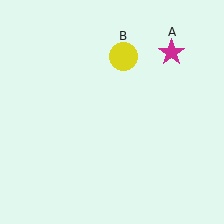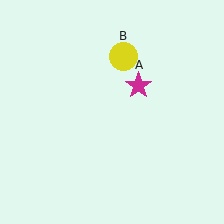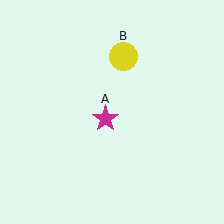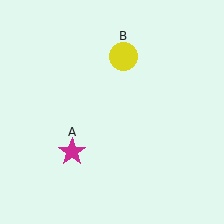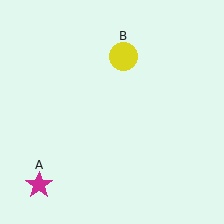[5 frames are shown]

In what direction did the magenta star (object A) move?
The magenta star (object A) moved down and to the left.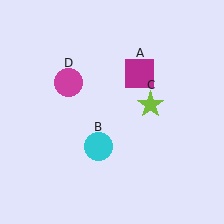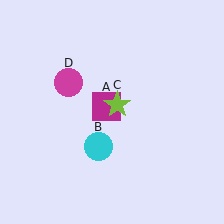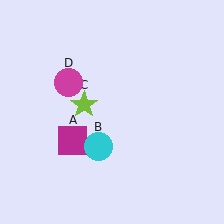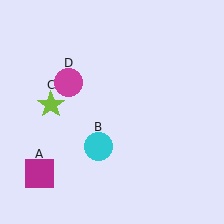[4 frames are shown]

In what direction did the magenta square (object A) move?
The magenta square (object A) moved down and to the left.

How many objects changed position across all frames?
2 objects changed position: magenta square (object A), lime star (object C).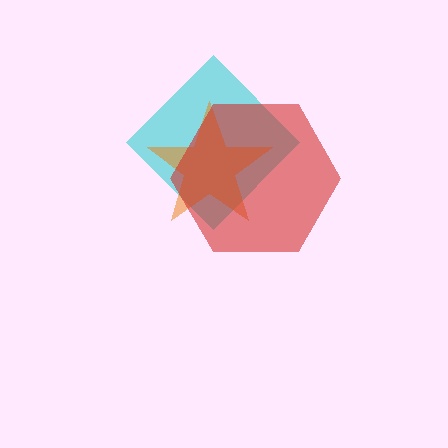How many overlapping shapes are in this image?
There are 3 overlapping shapes in the image.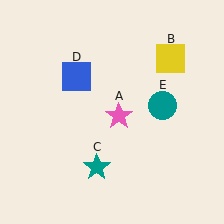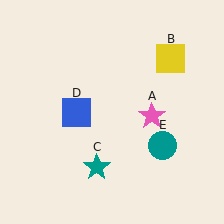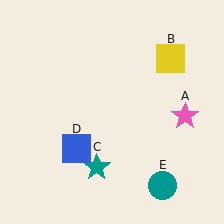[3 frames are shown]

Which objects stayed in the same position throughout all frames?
Yellow square (object B) and teal star (object C) remained stationary.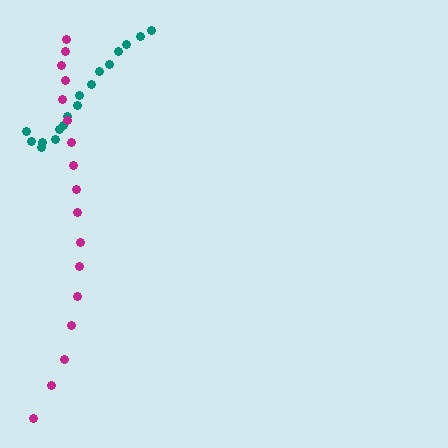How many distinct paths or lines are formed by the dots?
There are 2 distinct paths.